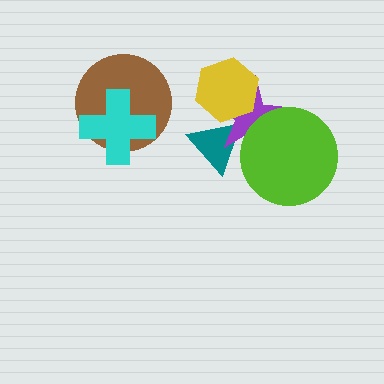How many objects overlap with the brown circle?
1 object overlaps with the brown circle.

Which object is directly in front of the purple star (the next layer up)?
The yellow hexagon is directly in front of the purple star.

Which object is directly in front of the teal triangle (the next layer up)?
The purple star is directly in front of the teal triangle.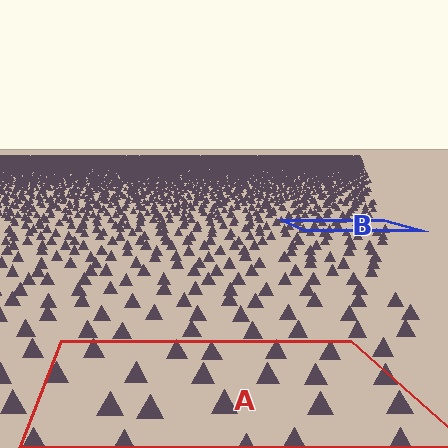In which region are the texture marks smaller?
The texture marks are smaller in region B, because it is farther away.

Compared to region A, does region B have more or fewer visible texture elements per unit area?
Region B has more texture elements per unit area — they are packed more densely because it is farther away.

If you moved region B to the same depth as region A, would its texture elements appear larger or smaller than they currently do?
They would appear larger. At a closer depth, the same texture elements are projected at a bigger on-screen size.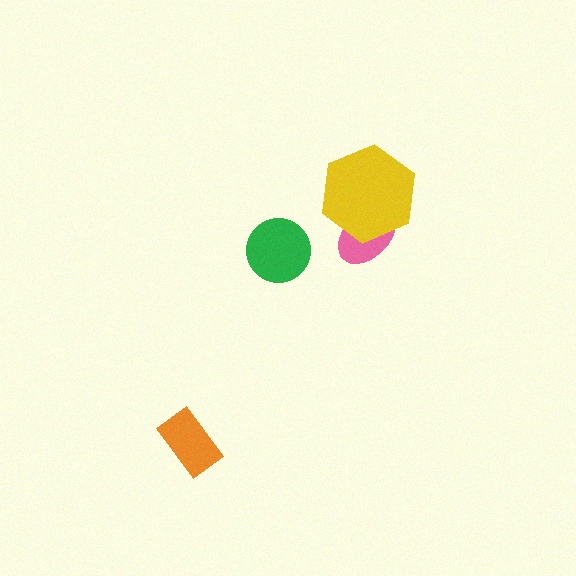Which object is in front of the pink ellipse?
The yellow hexagon is in front of the pink ellipse.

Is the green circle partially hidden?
No, no other shape covers it.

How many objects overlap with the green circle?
0 objects overlap with the green circle.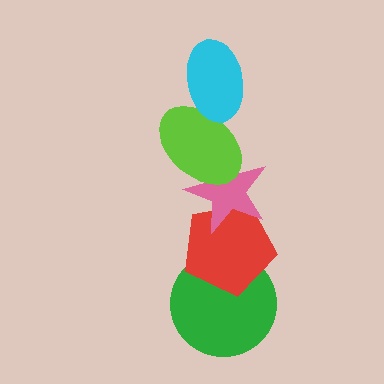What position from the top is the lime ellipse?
The lime ellipse is 2nd from the top.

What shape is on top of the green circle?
The red pentagon is on top of the green circle.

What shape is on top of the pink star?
The lime ellipse is on top of the pink star.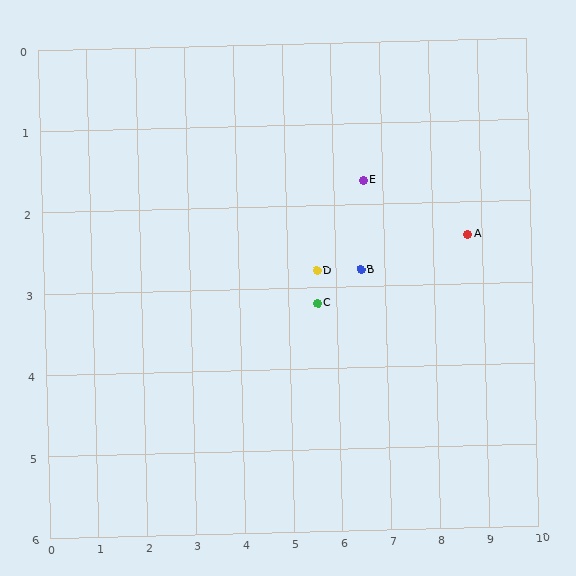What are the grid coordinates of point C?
Point C is at approximately (5.6, 3.2).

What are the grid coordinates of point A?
Point A is at approximately (8.7, 2.4).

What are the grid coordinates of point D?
Point D is at approximately (5.6, 2.8).